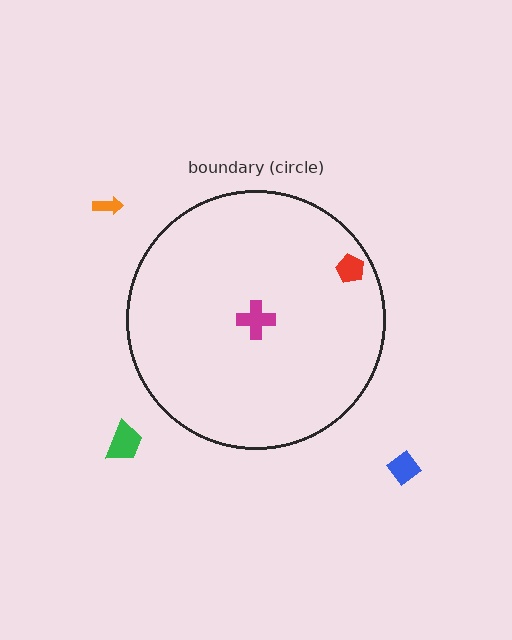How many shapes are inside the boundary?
2 inside, 3 outside.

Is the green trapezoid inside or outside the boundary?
Outside.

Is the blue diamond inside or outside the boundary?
Outside.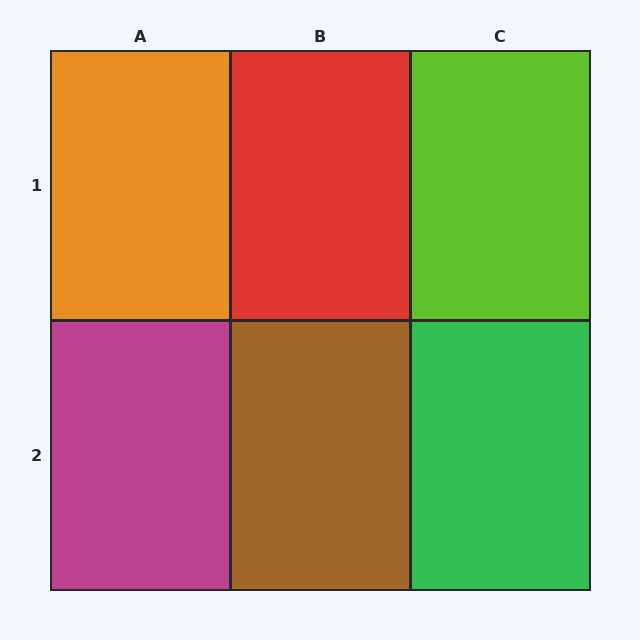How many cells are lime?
1 cell is lime.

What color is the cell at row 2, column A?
Magenta.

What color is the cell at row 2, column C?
Green.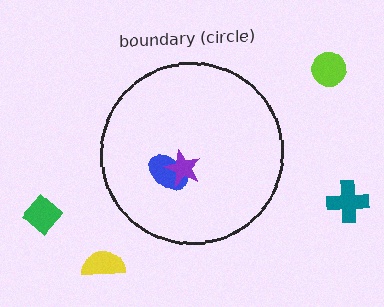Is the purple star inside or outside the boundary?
Inside.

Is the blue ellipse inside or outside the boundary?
Inside.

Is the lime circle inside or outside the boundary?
Outside.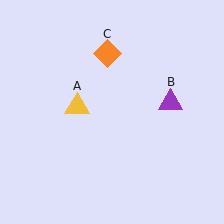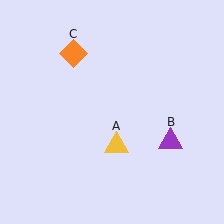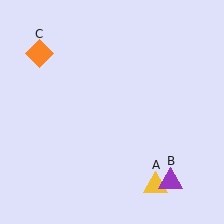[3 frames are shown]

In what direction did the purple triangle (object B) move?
The purple triangle (object B) moved down.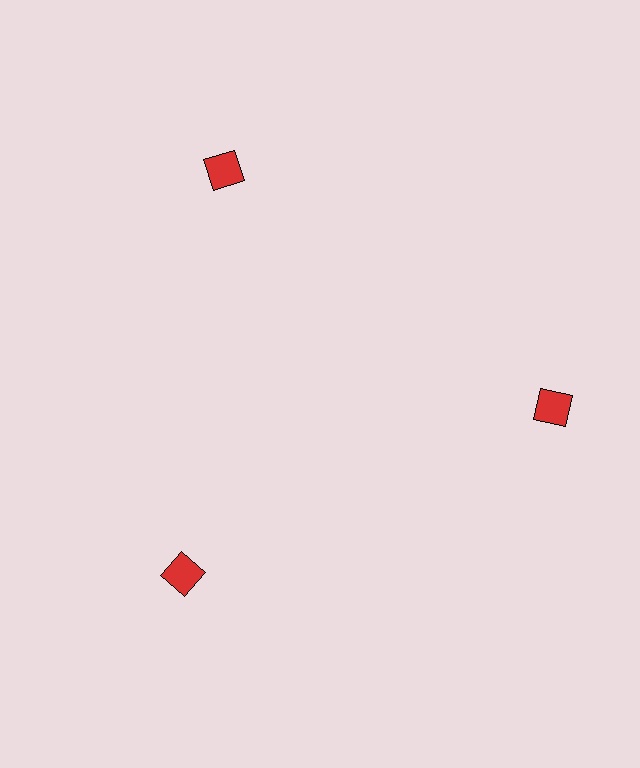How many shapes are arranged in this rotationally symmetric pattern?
There are 3 shapes, arranged in 3 groups of 1.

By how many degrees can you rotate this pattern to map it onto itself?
The pattern maps onto itself every 120 degrees of rotation.